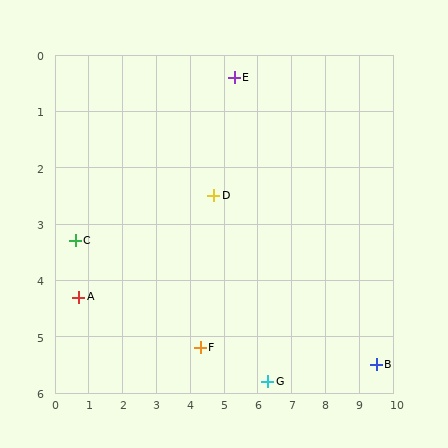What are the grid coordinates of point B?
Point B is at approximately (9.5, 5.5).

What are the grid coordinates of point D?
Point D is at approximately (4.7, 2.5).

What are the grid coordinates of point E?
Point E is at approximately (5.3, 0.4).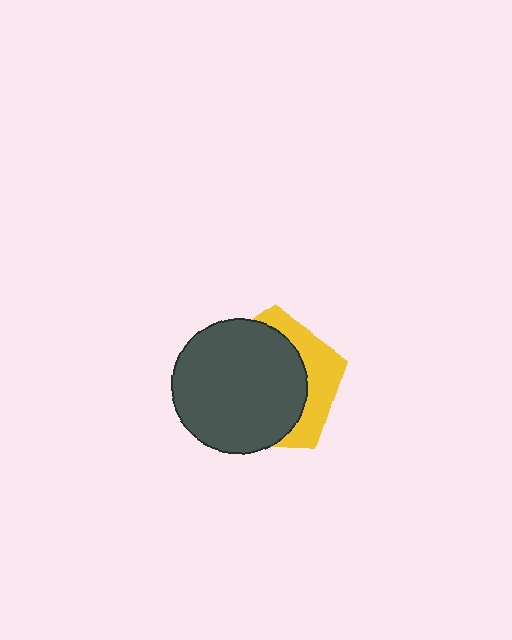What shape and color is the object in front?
The object in front is a dark gray circle.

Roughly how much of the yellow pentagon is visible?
A small part of it is visible (roughly 31%).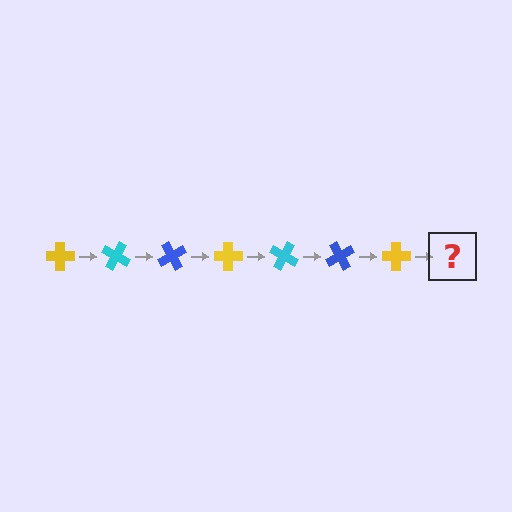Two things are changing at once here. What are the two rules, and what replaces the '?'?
The two rules are that it rotates 30 degrees each step and the color cycles through yellow, cyan, and blue. The '?' should be a cyan cross, rotated 210 degrees from the start.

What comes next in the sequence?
The next element should be a cyan cross, rotated 210 degrees from the start.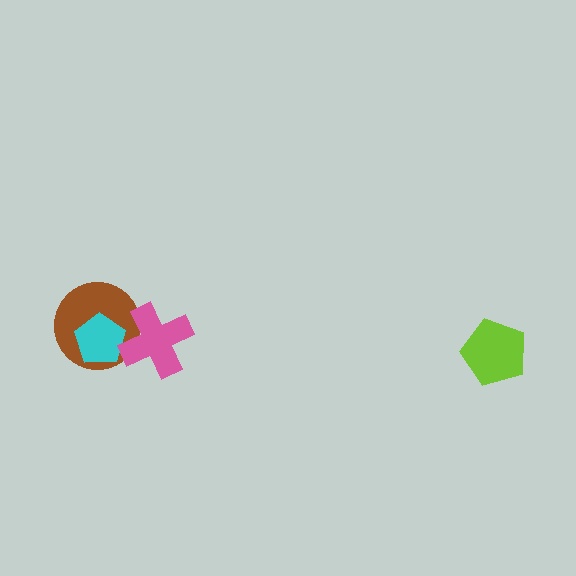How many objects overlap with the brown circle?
2 objects overlap with the brown circle.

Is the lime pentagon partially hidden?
No, no other shape covers it.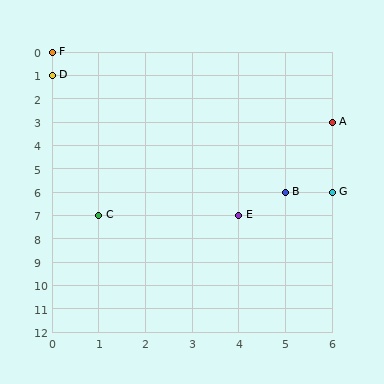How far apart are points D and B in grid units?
Points D and B are 5 columns and 5 rows apart (about 7.1 grid units diagonally).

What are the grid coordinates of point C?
Point C is at grid coordinates (1, 7).